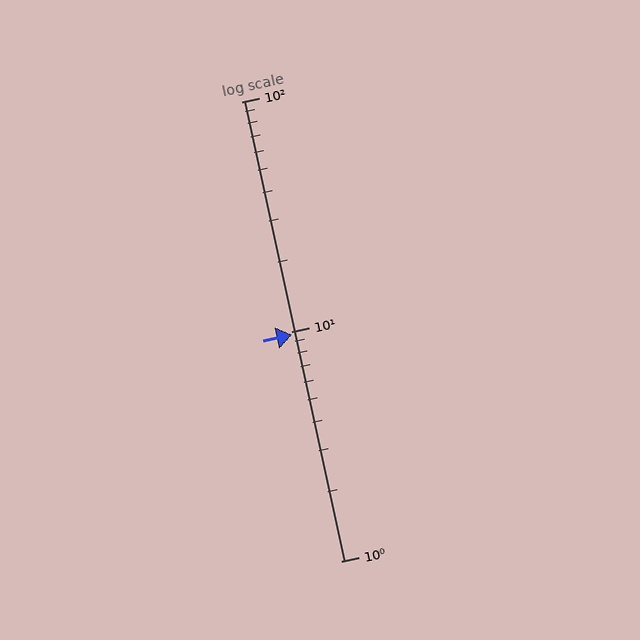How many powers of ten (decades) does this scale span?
The scale spans 2 decades, from 1 to 100.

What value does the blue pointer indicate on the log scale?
The pointer indicates approximately 9.7.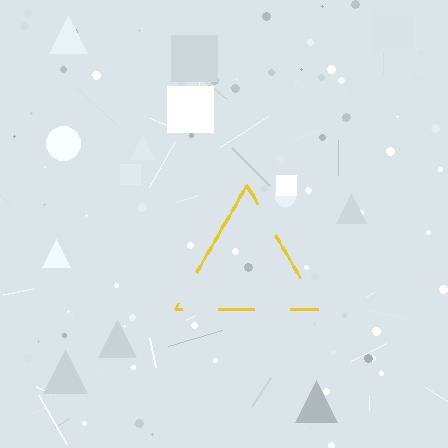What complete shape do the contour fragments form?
The contour fragments form a triangle.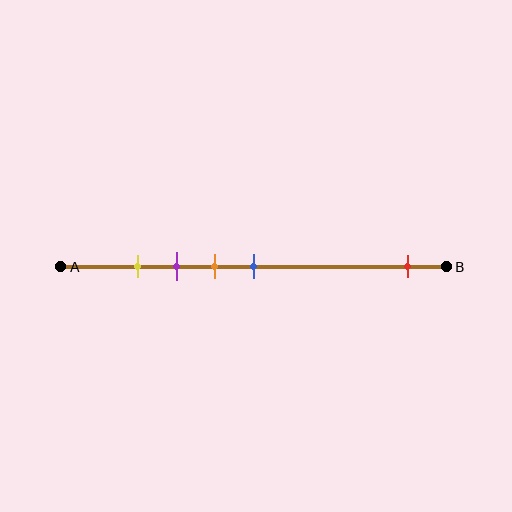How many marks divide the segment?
There are 5 marks dividing the segment.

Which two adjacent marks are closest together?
The yellow and purple marks are the closest adjacent pair.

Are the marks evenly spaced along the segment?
No, the marks are not evenly spaced.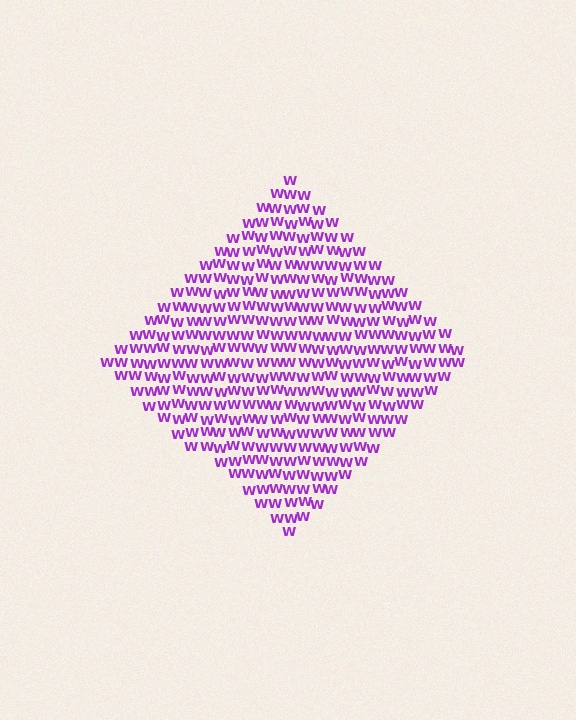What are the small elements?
The small elements are letter W's.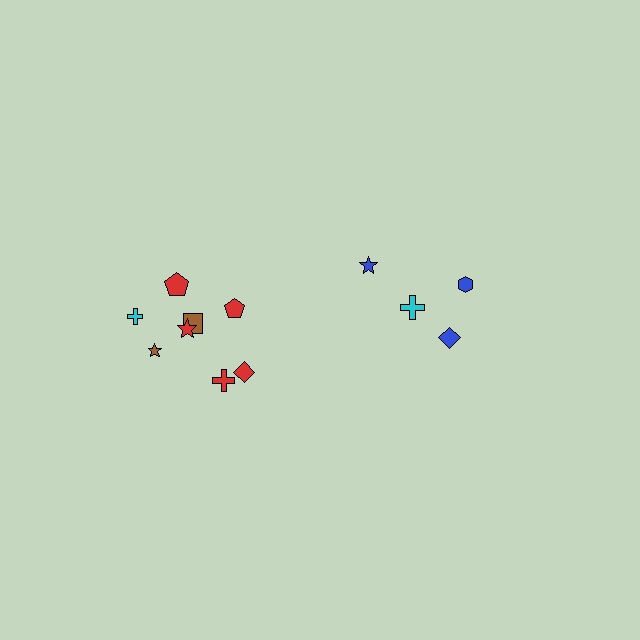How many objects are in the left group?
There are 8 objects.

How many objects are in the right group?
There are 4 objects.